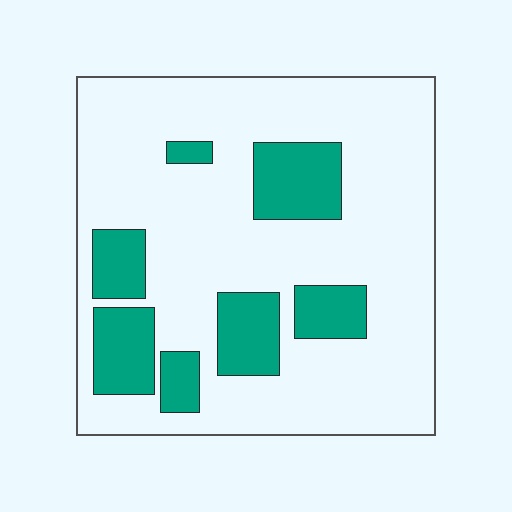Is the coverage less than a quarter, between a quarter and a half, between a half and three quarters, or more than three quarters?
Less than a quarter.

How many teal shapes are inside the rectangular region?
7.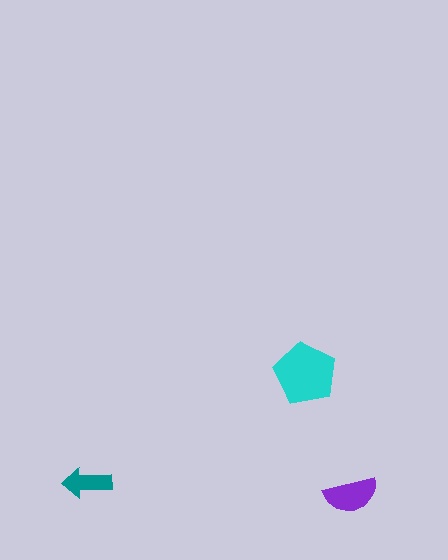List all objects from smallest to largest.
The teal arrow, the purple semicircle, the cyan pentagon.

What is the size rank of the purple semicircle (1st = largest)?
2nd.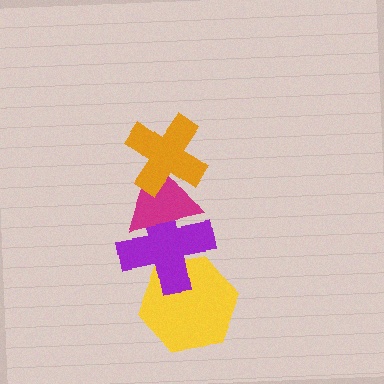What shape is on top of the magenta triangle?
The orange cross is on top of the magenta triangle.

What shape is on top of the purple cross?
The magenta triangle is on top of the purple cross.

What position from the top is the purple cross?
The purple cross is 3rd from the top.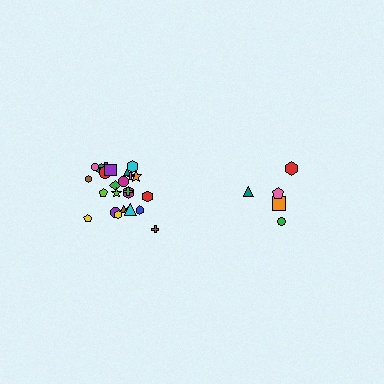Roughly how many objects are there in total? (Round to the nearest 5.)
Roughly 30 objects in total.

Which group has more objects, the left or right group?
The left group.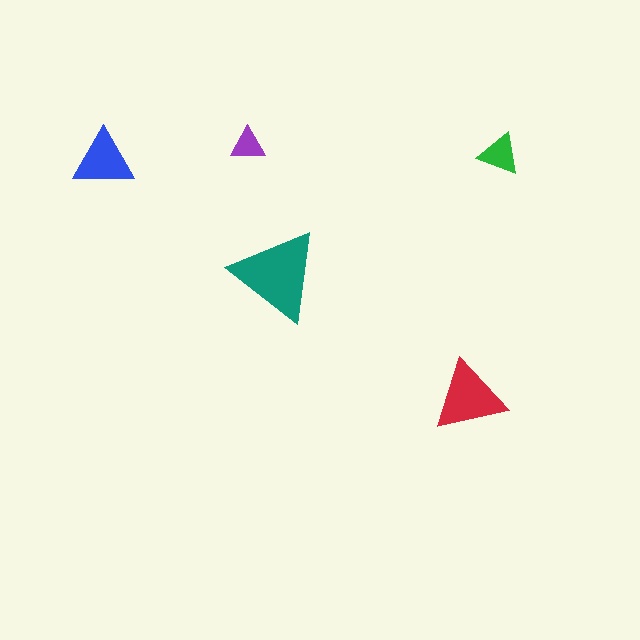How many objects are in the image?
There are 5 objects in the image.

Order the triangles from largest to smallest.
the teal one, the red one, the blue one, the green one, the purple one.